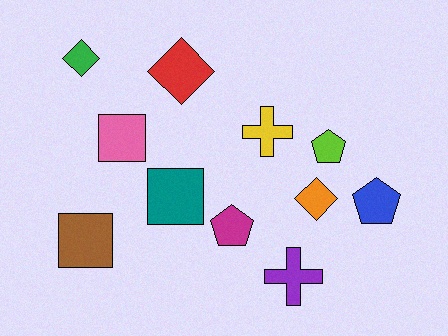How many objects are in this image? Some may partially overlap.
There are 11 objects.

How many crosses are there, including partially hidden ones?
There are 2 crosses.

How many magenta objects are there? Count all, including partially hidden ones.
There is 1 magenta object.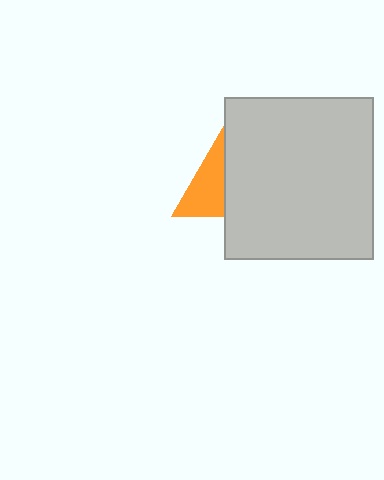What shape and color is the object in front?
The object in front is a light gray rectangle.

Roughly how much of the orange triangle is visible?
A small part of it is visible (roughly 31%).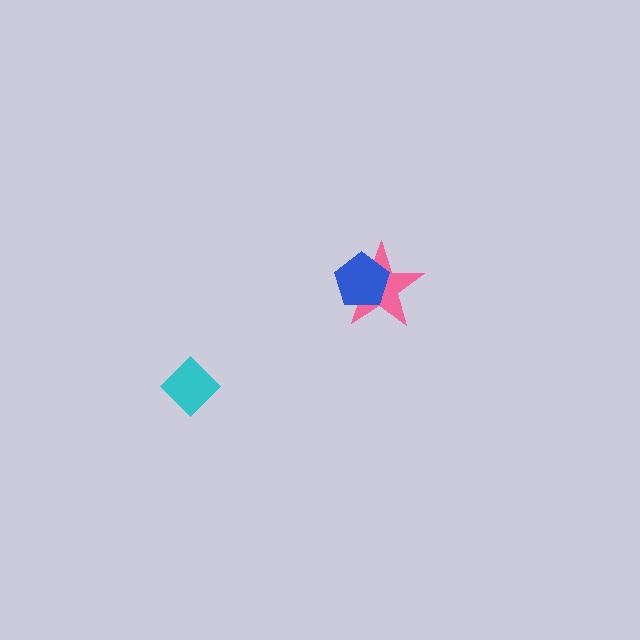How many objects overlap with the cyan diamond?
0 objects overlap with the cyan diamond.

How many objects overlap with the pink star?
1 object overlaps with the pink star.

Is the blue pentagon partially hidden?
No, no other shape covers it.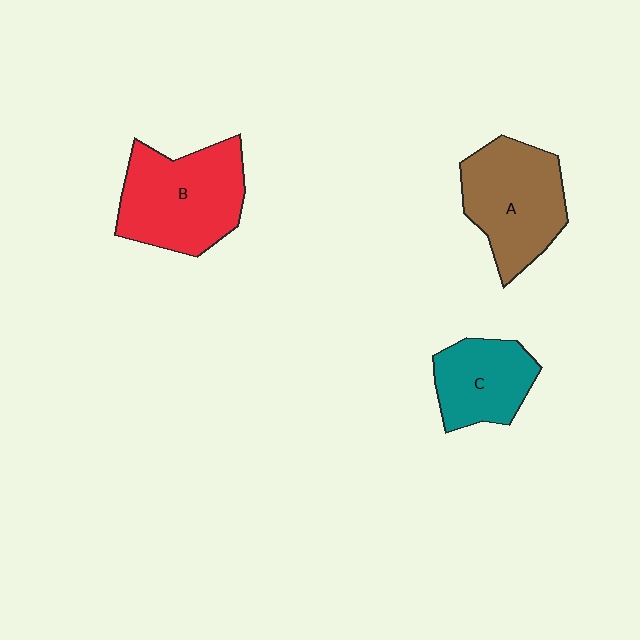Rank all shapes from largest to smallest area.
From largest to smallest: B (red), A (brown), C (teal).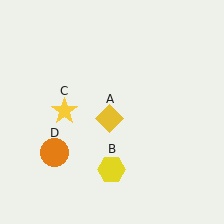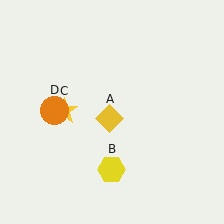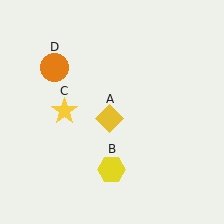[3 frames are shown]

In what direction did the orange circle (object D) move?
The orange circle (object D) moved up.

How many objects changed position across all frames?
1 object changed position: orange circle (object D).